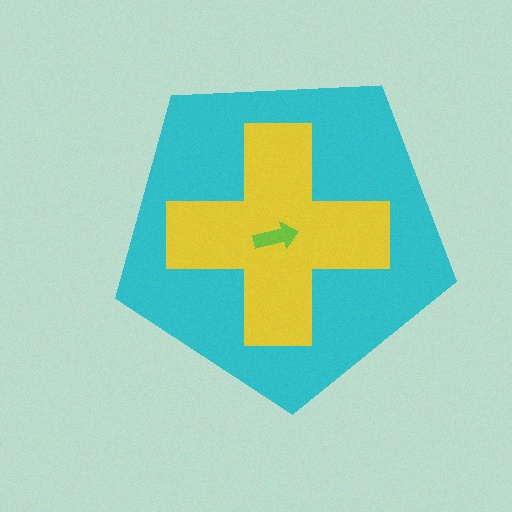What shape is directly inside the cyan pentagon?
The yellow cross.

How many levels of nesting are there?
3.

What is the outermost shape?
The cyan pentagon.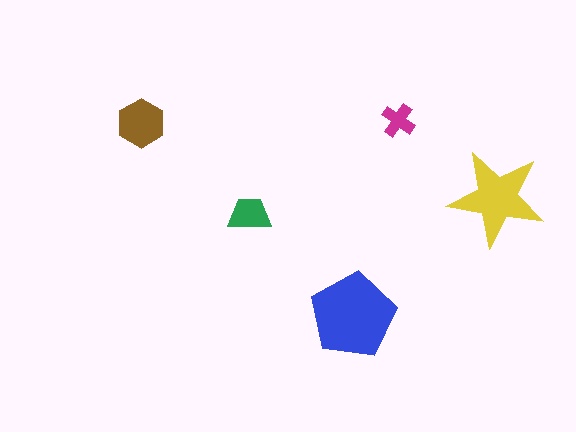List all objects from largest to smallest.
The blue pentagon, the yellow star, the brown hexagon, the green trapezoid, the magenta cross.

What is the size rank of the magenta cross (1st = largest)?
5th.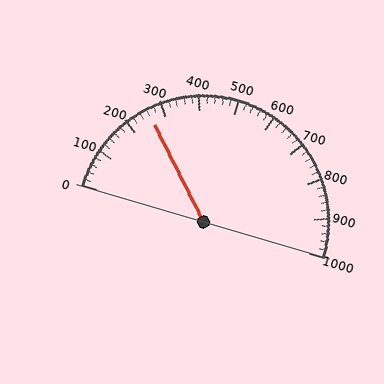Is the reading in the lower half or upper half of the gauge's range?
The reading is in the lower half of the range (0 to 1000).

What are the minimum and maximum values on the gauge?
The gauge ranges from 0 to 1000.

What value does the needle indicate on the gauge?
The needle indicates approximately 260.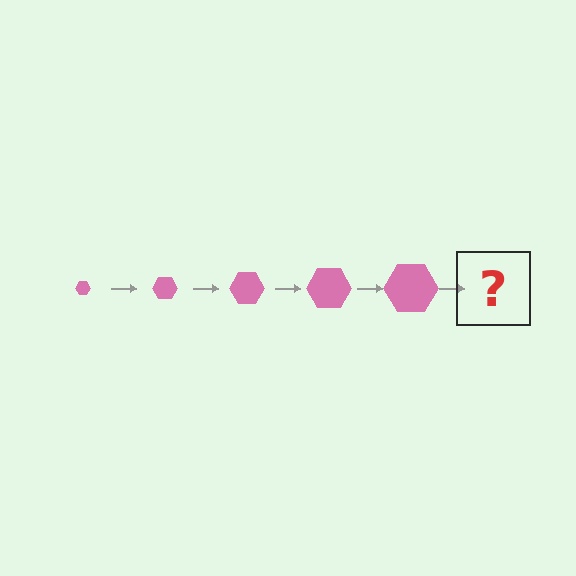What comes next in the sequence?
The next element should be a pink hexagon, larger than the previous one.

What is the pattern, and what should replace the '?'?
The pattern is that the hexagon gets progressively larger each step. The '?' should be a pink hexagon, larger than the previous one.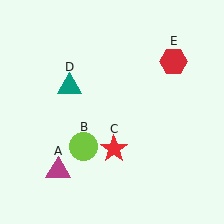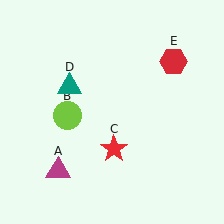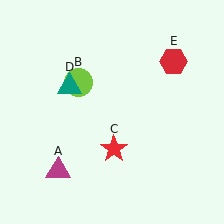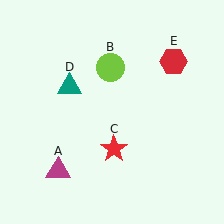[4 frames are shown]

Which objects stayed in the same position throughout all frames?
Magenta triangle (object A) and red star (object C) and teal triangle (object D) and red hexagon (object E) remained stationary.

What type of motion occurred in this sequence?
The lime circle (object B) rotated clockwise around the center of the scene.